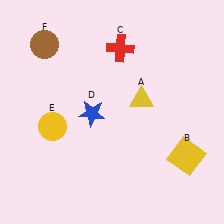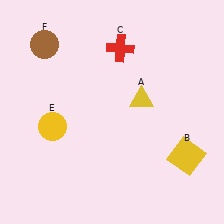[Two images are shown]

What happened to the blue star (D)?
The blue star (D) was removed in Image 2. It was in the bottom-left area of Image 1.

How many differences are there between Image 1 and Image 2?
There is 1 difference between the two images.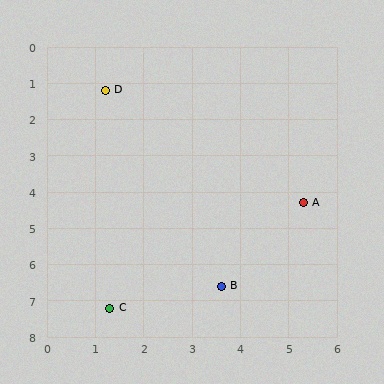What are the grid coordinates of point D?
Point D is at approximately (1.2, 1.2).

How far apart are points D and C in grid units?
Points D and C are about 6.0 grid units apart.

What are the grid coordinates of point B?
Point B is at approximately (3.6, 6.6).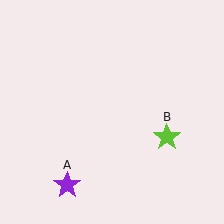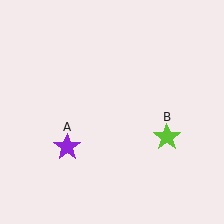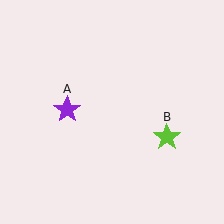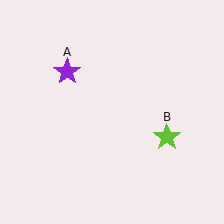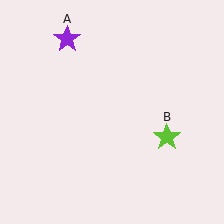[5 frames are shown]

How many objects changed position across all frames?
1 object changed position: purple star (object A).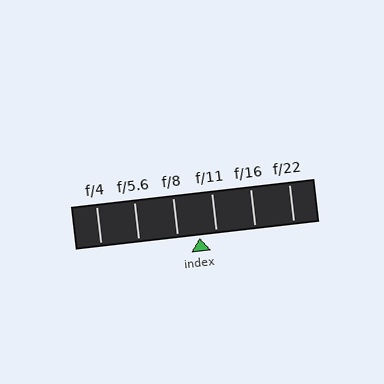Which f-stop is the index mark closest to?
The index mark is closest to f/11.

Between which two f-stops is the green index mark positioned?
The index mark is between f/8 and f/11.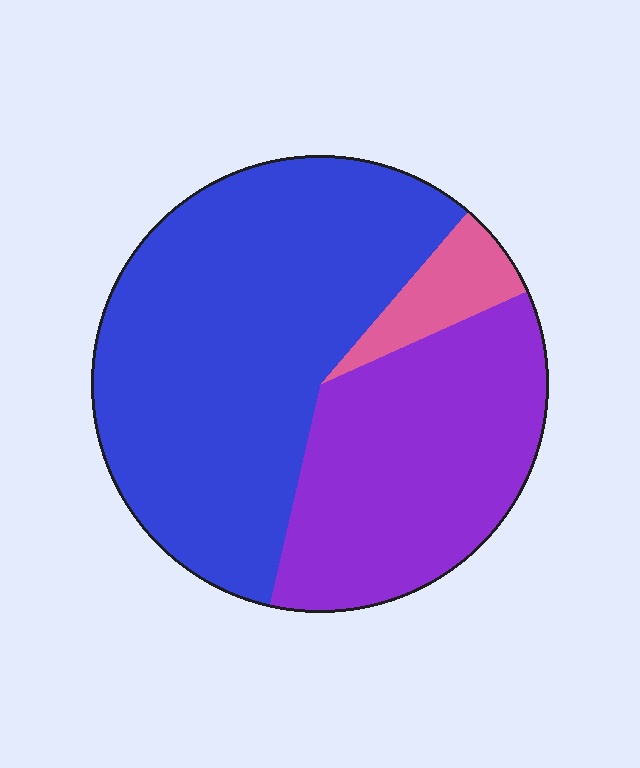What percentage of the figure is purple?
Purple takes up about one third (1/3) of the figure.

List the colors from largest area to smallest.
From largest to smallest: blue, purple, pink.